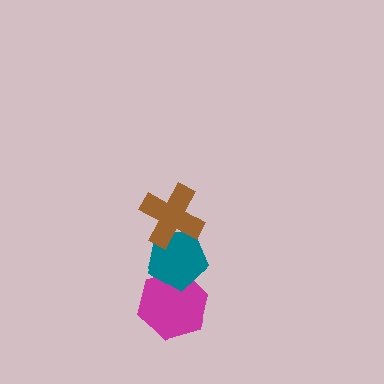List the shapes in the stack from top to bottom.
From top to bottom: the brown cross, the teal pentagon, the magenta hexagon.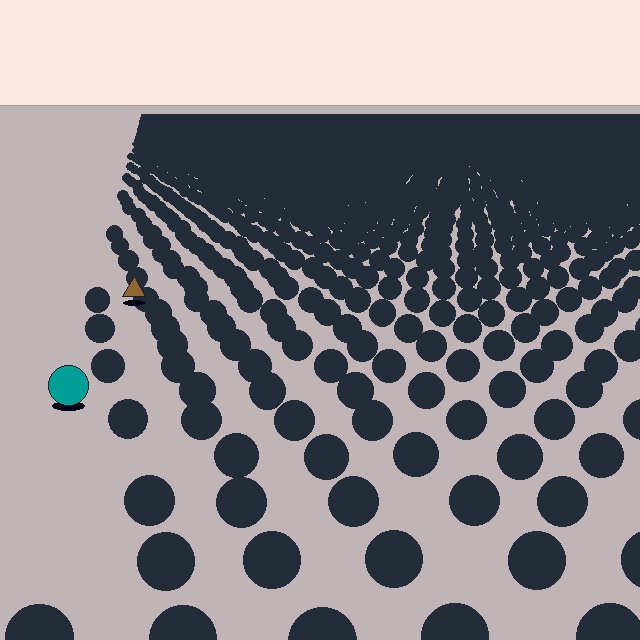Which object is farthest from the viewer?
The brown triangle is farthest from the viewer. It appears smaller and the ground texture around it is denser.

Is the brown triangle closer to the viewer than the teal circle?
No. The teal circle is closer — you can tell from the texture gradient: the ground texture is coarser near it.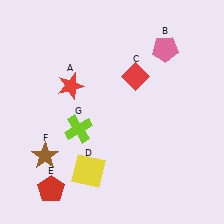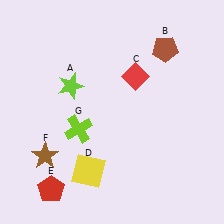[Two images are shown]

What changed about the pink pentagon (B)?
In Image 1, B is pink. In Image 2, it changed to brown.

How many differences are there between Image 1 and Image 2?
There are 2 differences between the two images.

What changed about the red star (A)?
In Image 1, A is red. In Image 2, it changed to lime.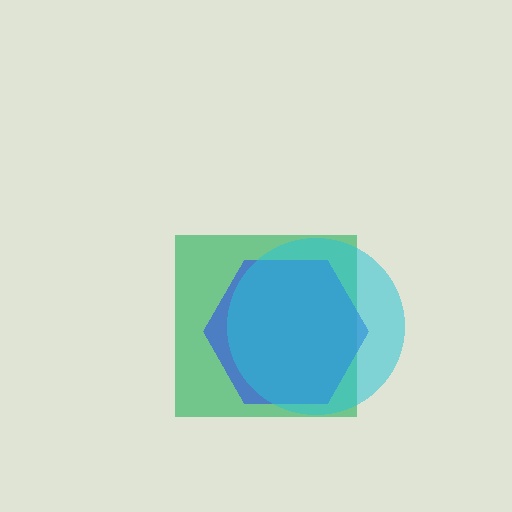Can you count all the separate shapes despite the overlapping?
Yes, there are 3 separate shapes.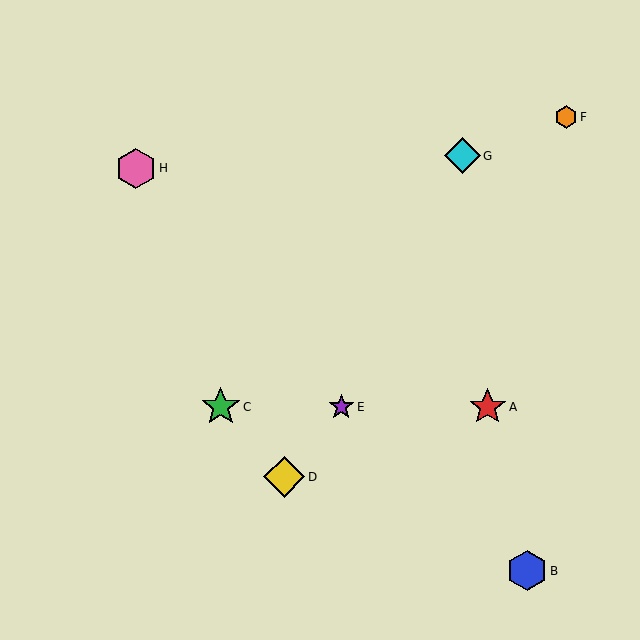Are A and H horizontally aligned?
No, A is at y≈407 and H is at y≈168.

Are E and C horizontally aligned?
Yes, both are at y≈407.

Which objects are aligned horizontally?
Objects A, C, E are aligned horizontally.